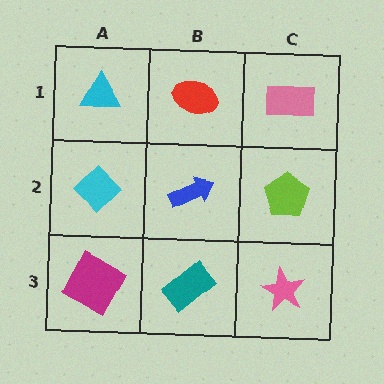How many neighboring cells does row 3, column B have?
3.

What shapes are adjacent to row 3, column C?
A lime pentagon (row 2, column C), a teal rectangle (row 3, column B).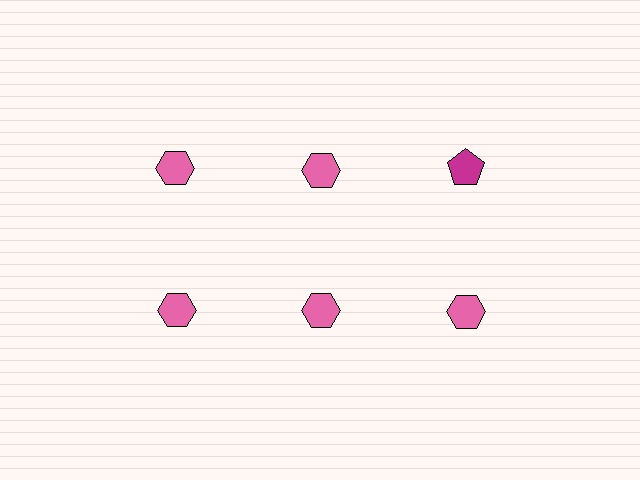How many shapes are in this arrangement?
There are 6 shapes arranged in a grid pattern.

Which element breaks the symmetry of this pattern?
The magenta pentagon in the top row, center column breaks the symmetry. All other shapes are pink hexagons.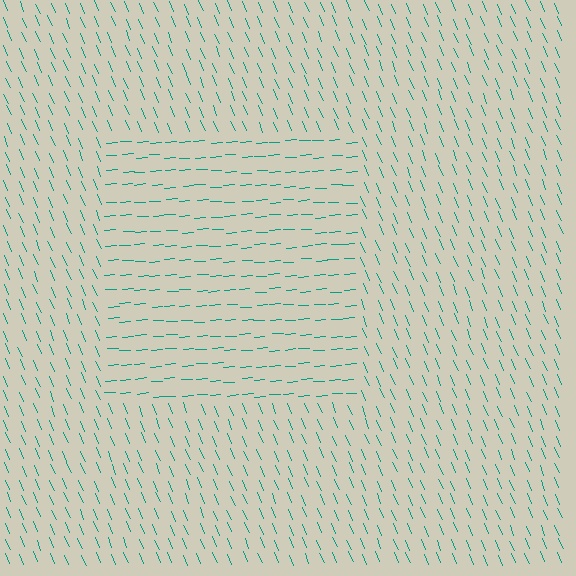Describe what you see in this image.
The image is filled with small teal line segments. A rectangle region in the image has lines oriented differently from the surrounding lines, creating a visible texture boundary.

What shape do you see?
I see a rectangle.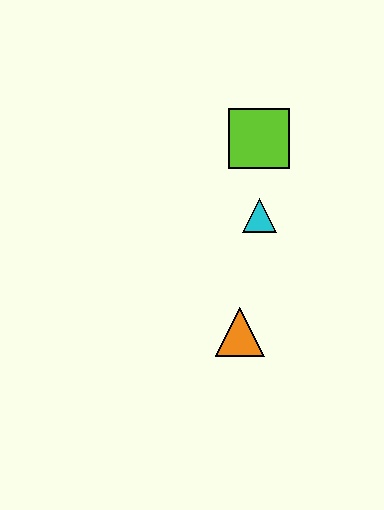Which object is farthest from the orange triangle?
The lime square is farthest from the orange triangle.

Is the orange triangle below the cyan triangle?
Yes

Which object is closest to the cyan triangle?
The lime square is closest to the cyan triangle.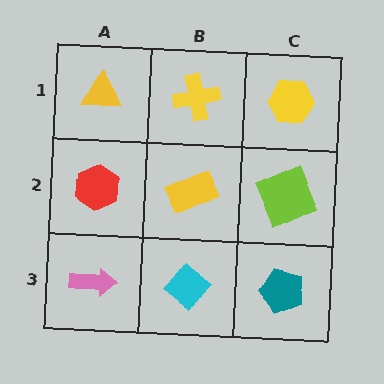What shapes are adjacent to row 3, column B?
A yellow rectangle (row 2, column B), a pink arrow (row 3, column A), a teal pentagon (row 3, column C).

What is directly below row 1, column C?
A lime square.